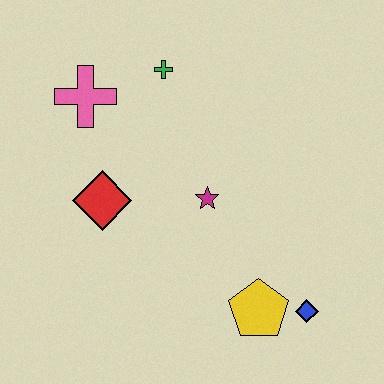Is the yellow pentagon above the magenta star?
No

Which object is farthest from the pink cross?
The blue diamond is farthest from the pink cross.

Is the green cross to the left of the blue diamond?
Yes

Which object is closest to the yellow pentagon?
The blue diamond is closest to the yellow pentagon.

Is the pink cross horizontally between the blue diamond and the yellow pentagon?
No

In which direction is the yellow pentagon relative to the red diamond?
The yellow pentagon is to the right of the red diamond.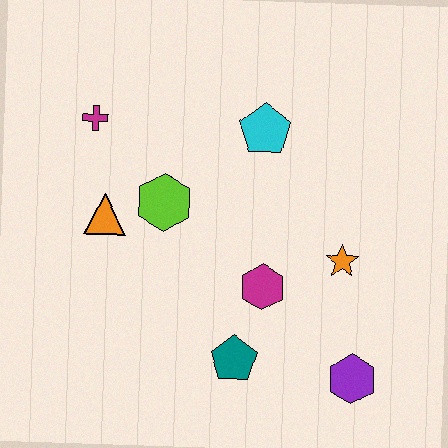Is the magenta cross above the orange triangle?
Yes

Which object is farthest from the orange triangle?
The purple hexagon is farthest from the orange triangle.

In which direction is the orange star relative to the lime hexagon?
The orange star is to the right of the lime hexagon.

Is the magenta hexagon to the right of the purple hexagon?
No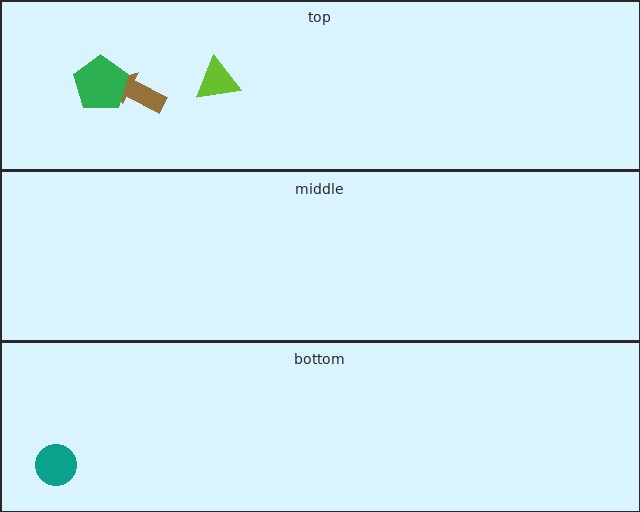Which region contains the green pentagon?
The top region.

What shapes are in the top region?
The lime triangle, the brown arrow, the green pentagon.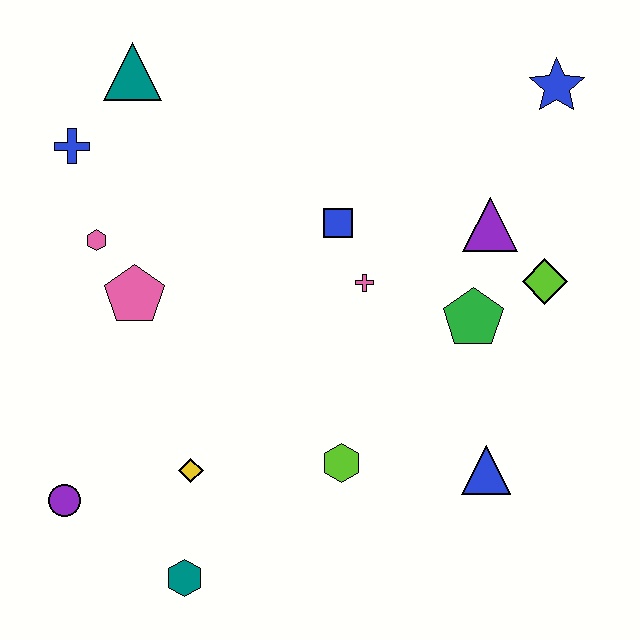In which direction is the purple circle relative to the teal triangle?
The purple circle is below the teal triangle.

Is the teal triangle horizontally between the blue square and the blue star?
No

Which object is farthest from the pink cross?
The purple circle is farthest from the pink cross.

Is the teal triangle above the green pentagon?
Yes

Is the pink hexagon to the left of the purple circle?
No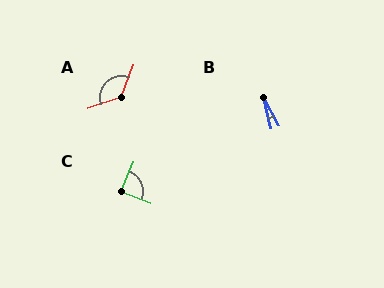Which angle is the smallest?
B, at approximately 16 degrees.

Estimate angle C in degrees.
Approximately 87 degrees.